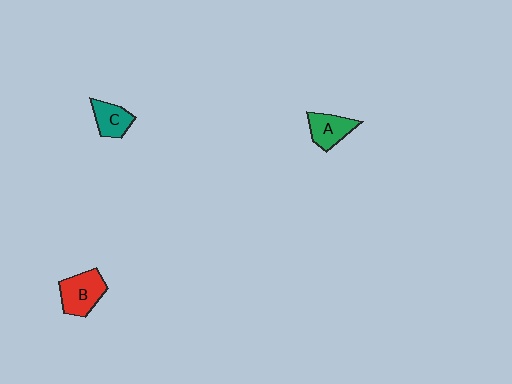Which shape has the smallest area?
Shape C (teal).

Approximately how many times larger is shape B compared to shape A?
Approximately 1.3 times.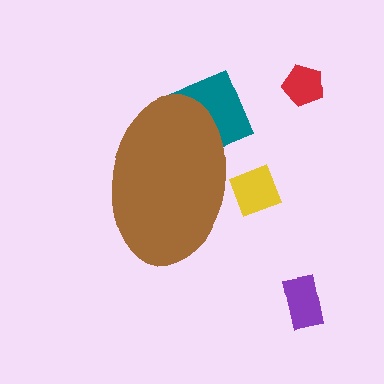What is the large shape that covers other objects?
A brown ellipse.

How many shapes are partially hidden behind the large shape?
3 shapes are partially hidden.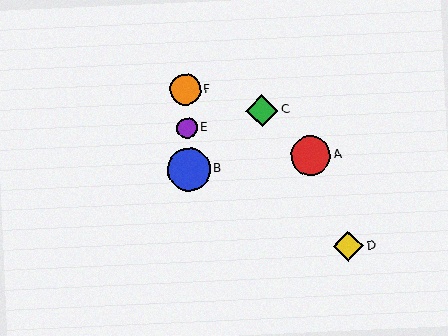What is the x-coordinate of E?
Object E is at x≈187.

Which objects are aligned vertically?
Objects B, E, F are aligned vertically.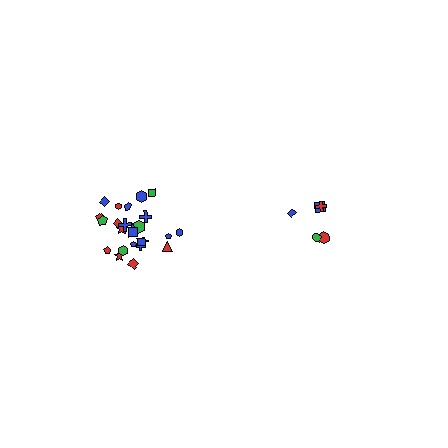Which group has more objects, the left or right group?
The left group.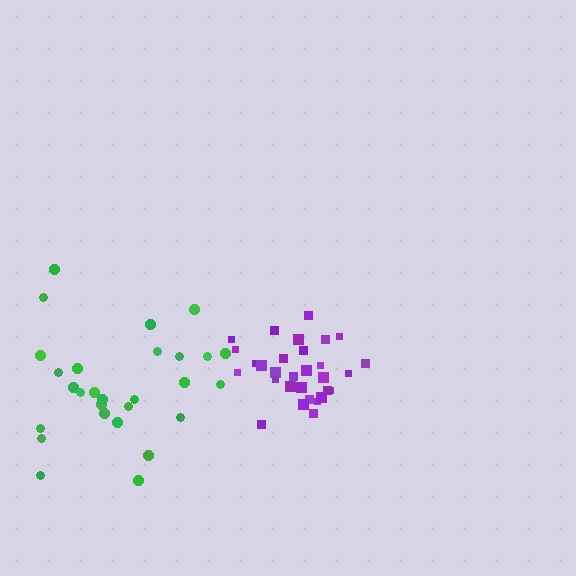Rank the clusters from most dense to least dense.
purple, green.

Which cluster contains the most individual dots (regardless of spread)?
Purple (31).